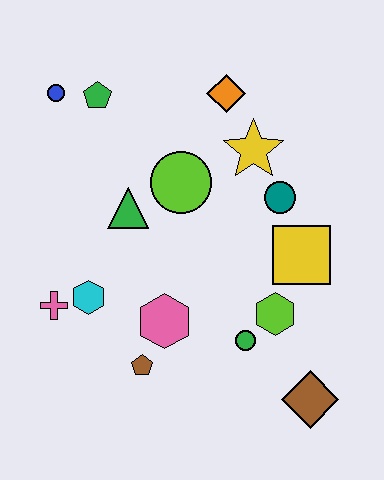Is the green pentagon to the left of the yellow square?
Yes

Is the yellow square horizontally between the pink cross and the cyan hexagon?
No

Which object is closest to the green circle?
The lime hexagon is closest to the green circle.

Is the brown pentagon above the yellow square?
No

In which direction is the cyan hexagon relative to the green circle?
The cyan hexagon is to the left of the green circle.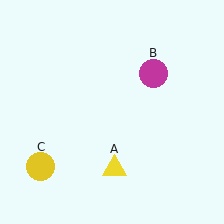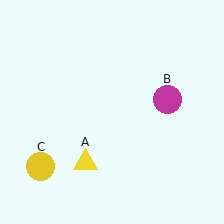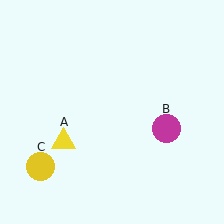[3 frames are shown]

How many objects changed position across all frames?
2 objects changed position: yellow triangle (object A), magenta circle (object B).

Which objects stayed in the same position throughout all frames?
Yellow circle (object C) remained stationary.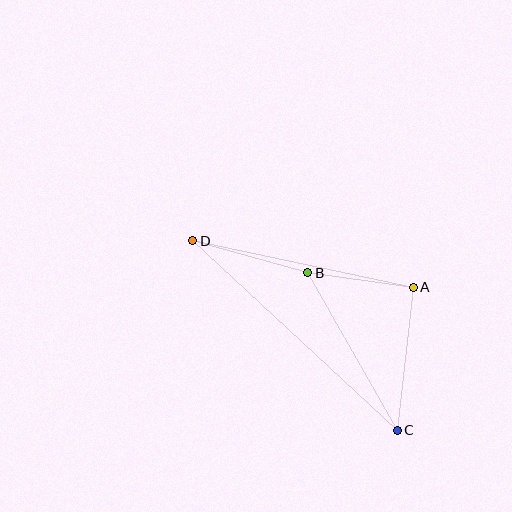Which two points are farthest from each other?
Points C and D are farthest from each other.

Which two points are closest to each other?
Points A and B are closest to each other.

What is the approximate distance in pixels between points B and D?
The distance between B and D is approximately 119 pixels.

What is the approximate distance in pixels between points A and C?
The distance between A and C is approximately 144 pixels.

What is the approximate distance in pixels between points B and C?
The distance between B and C is approximately 181 pixels.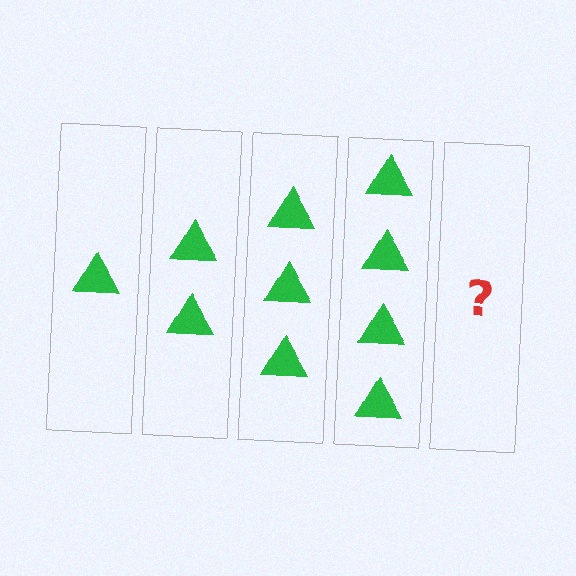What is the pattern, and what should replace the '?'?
The pattern is that each step adds one more triangle. The '?' should be 5 triangles.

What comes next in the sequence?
The next element should be 5 triangles.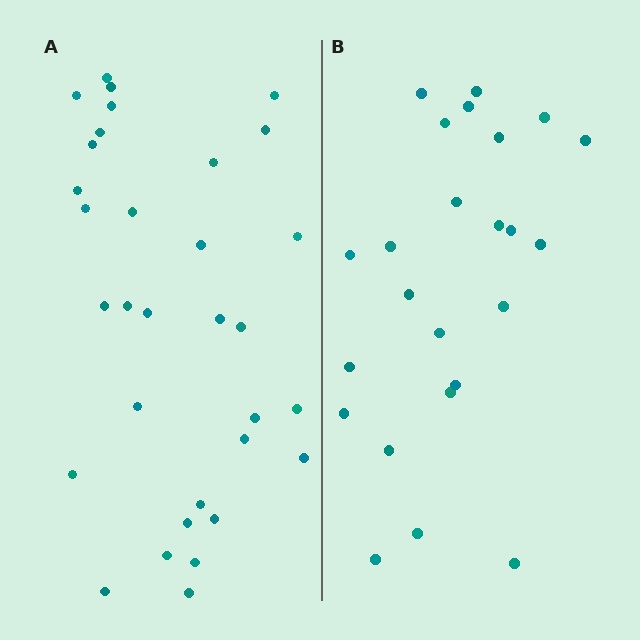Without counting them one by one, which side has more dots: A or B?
Region A (the left region) has more dots.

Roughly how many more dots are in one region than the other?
Region A has roughly 8 or so more dots than region B.